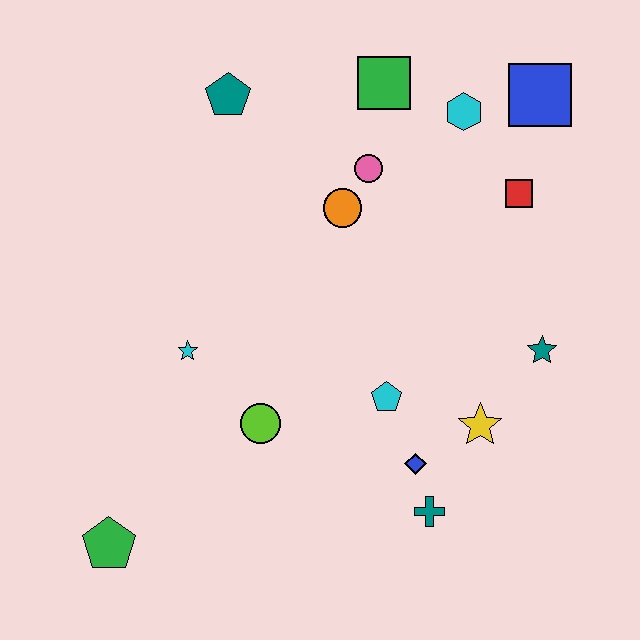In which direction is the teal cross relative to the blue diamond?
The teal cross is below the blue diamond.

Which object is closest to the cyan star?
The lime circle is closest to the cyan star.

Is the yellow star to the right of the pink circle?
Yes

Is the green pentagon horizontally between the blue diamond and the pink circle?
No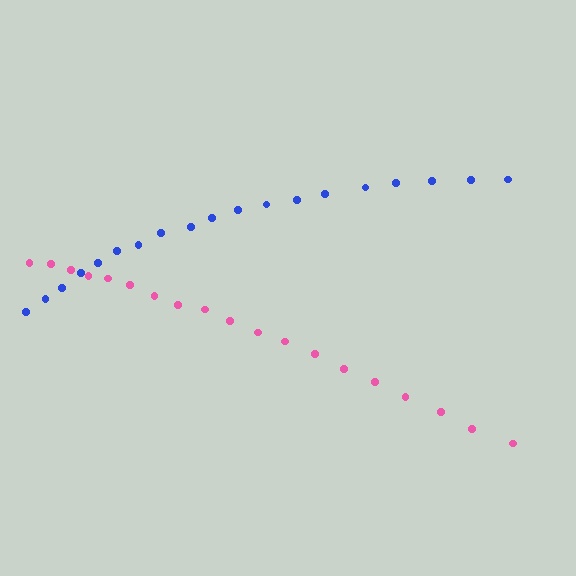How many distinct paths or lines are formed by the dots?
There are 2 distinct paths.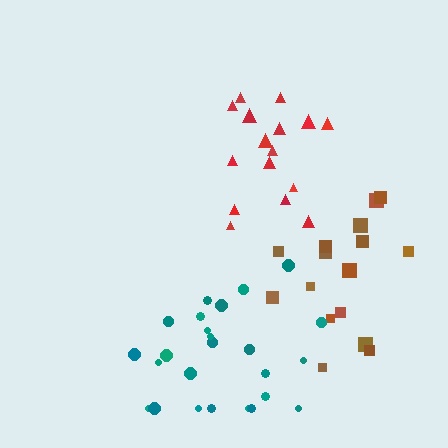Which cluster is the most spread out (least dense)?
Brown.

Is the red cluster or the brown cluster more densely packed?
Red.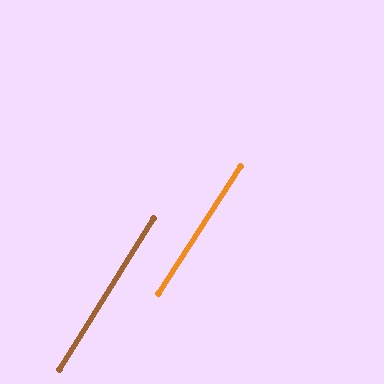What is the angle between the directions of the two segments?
Approximately 1 degree.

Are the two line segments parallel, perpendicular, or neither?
Parallel — their directions differ by only 0.9°.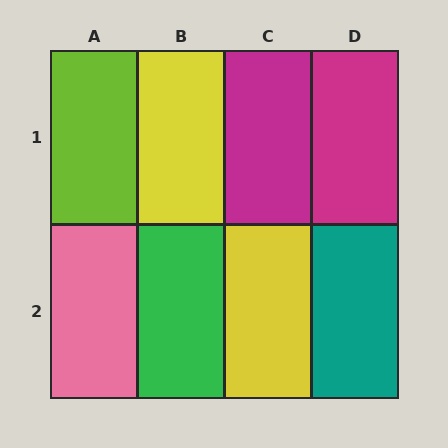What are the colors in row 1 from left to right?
Lime, yellow, magenta, magenta.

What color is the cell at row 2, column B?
Green.